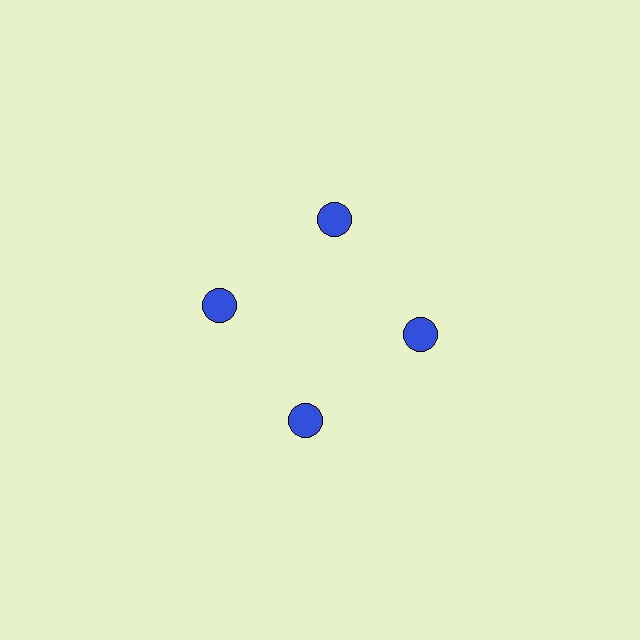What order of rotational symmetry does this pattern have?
This pattern has 4-fold rotational symmetry.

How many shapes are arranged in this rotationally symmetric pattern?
There are 4 shapes, arranged in 4 groups of 1.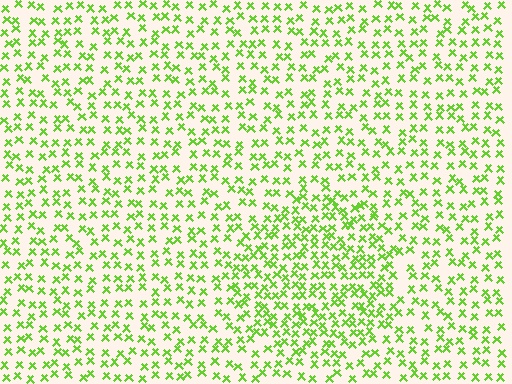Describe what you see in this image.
The image contains small lime elements arranged at two different densities. A circle-shaped region is visible where the elements are more densely packed than the surrounding area.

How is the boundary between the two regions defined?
The boundary is defined by a change in element density (approximately 1.6x ratio). All elements are the same color, size, and shape.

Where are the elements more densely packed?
The elements are more densely packed inside the circle boundary.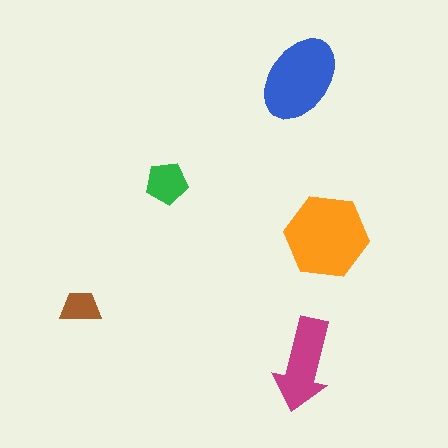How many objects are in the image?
There are 5 objects in the image.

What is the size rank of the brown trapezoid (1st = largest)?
5th.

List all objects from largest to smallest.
The orange hexagon, the blue ellipse, the magenta arrow, the green pentagon, the brown trapezoid.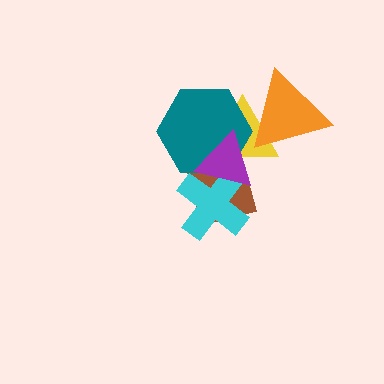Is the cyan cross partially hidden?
Yes, it is partially covered by another shape.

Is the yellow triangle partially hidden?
Yes, it is partially covered by another shape.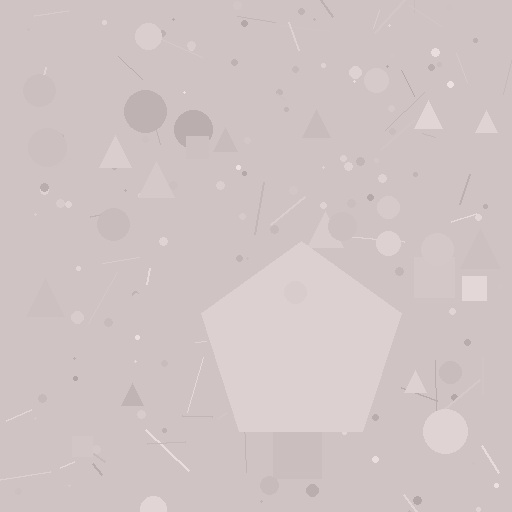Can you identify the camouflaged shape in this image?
The camouflaged shape is a pentagon.